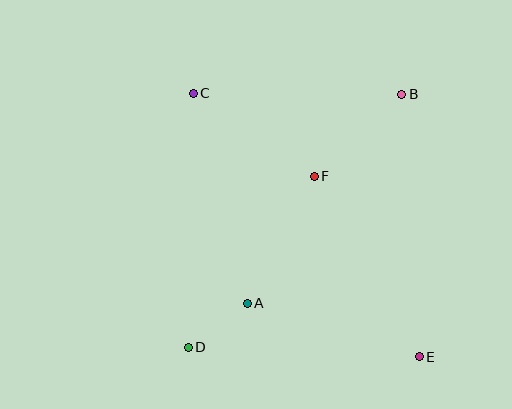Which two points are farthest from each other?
Points C and E are farthest from each other.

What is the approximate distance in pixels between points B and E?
The distance between B and E is approximately 263 pixels.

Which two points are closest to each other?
Points A and D are closest to each other.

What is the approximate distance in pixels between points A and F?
The distance between A and F is approximately 144 pixels.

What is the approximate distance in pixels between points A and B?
The distance between A and B is approximately 260 pixels.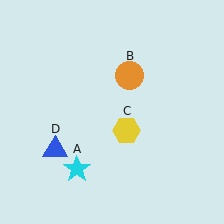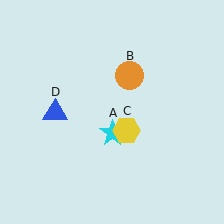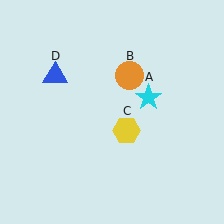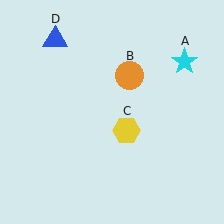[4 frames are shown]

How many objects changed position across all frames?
2 objects changed position: cyan star (object A), blue triangle (object D).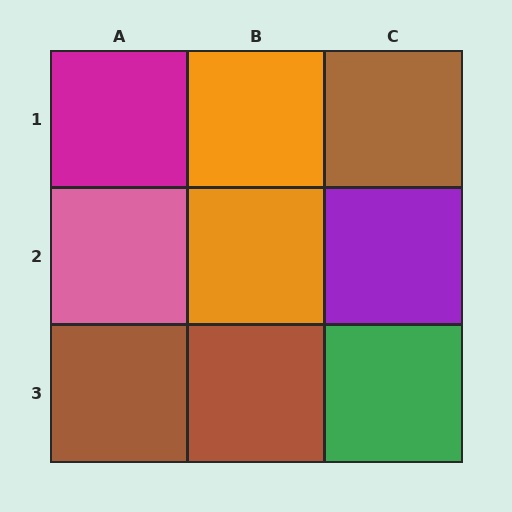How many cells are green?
1 cell is green.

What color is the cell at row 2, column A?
Pink.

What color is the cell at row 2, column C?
Purple.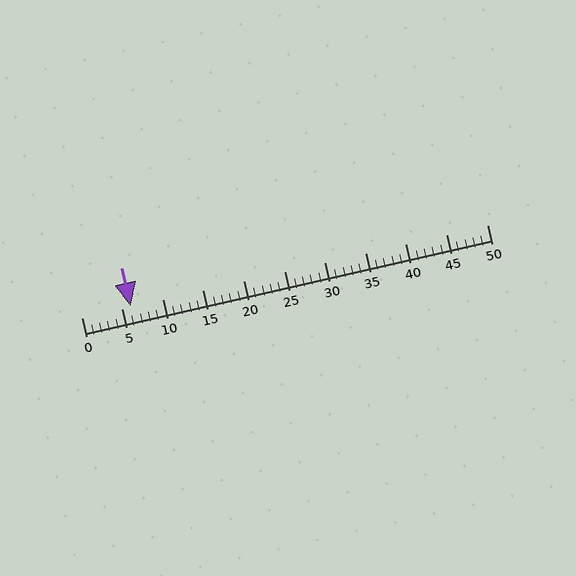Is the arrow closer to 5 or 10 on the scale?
The arrow is closer to 5.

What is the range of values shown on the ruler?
The ruler shows values from 0 to 50.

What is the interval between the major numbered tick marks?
The major tick marks are spaced 5 units apart.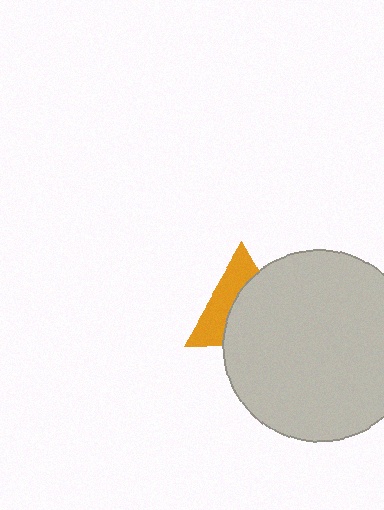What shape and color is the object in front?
The object in front is a light gray circle.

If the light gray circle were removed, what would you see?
You would see the complete orange triangle.